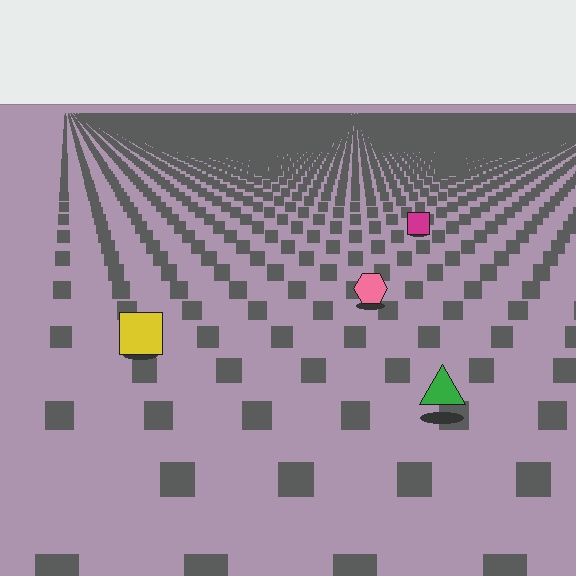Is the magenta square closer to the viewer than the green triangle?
No. The green triangle is closer — you can tell from the texture gradient: the ground texture is coarser near it.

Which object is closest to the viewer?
The green triangle is closest. The texture marks near it are larger and more spread out.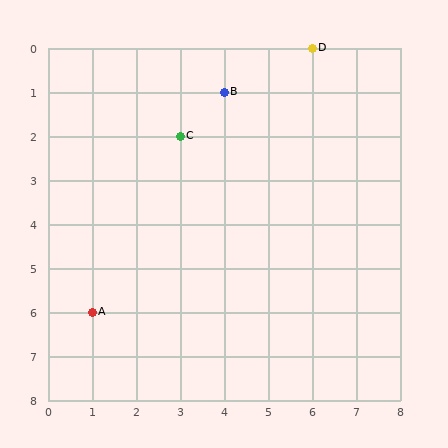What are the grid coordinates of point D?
Point D is at grid coordinates (6, 0).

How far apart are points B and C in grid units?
Points B and C are 1 column and 1 row apart (about 1.4 grid units diagonally).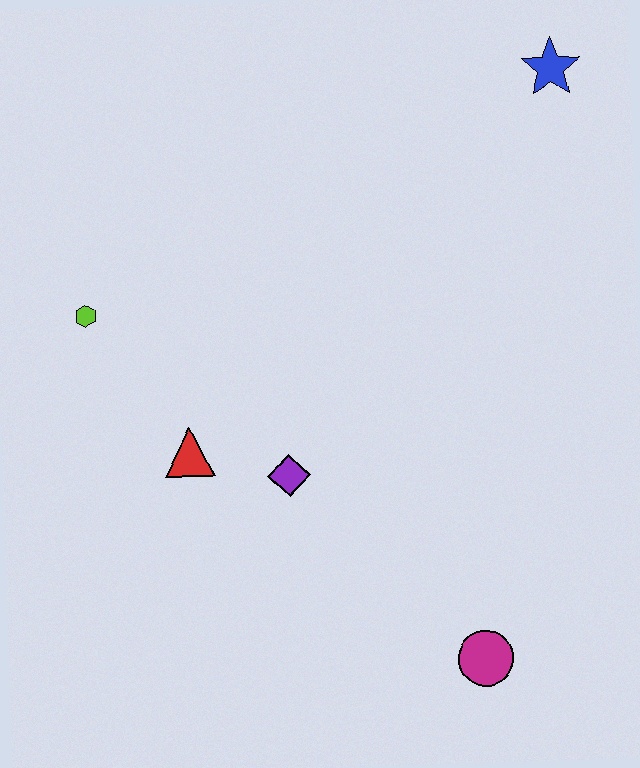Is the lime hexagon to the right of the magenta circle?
No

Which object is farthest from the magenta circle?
The blue star is farthest from the magenta circle.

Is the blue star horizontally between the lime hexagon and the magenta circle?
No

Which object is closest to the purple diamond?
The red triangle is closest to the purple diamond.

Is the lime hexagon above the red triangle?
Yes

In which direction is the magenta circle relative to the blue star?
The magenta circle is below the blue star.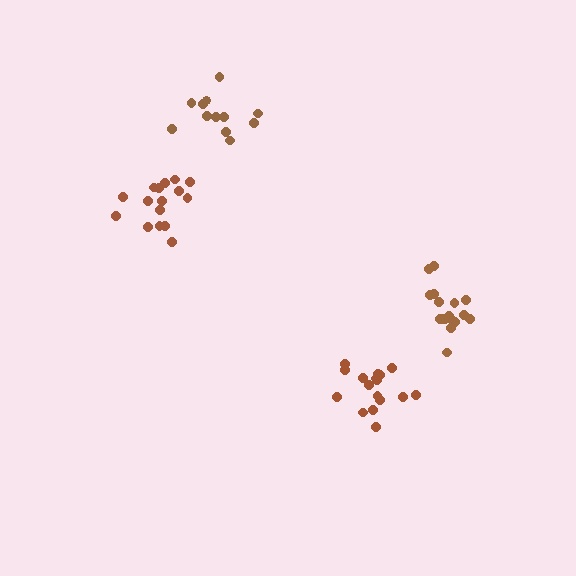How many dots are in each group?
Group 1: 16 dots, Group 2: 17 dots, Group 3: 17 dots, Group 4: 12 dots (62 total).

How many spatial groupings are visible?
There are 4 spatial groupings.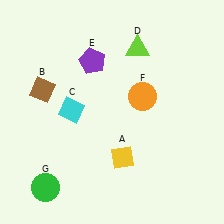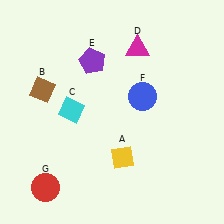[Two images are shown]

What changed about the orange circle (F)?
In Image 1, F is orange. In Image 2, it changed to blue.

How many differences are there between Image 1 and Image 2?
There are 3 differences between the two images.